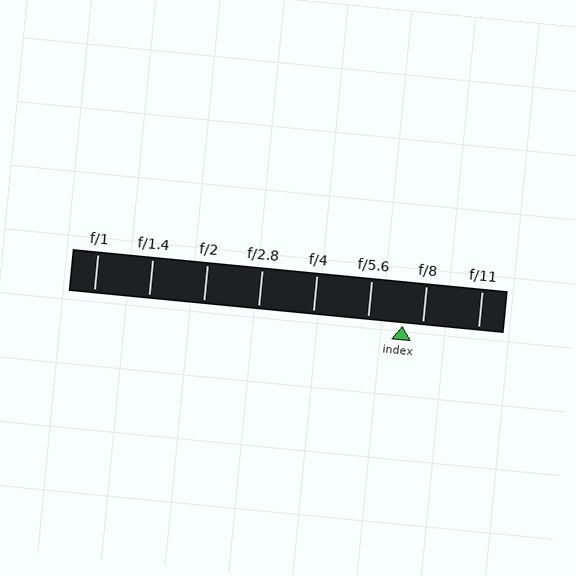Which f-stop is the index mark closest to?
The index mark is closest to f/8.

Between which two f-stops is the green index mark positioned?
The index mark is between f/5.6 and f/8.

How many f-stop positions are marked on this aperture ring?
There are 8 f-stop positions marked.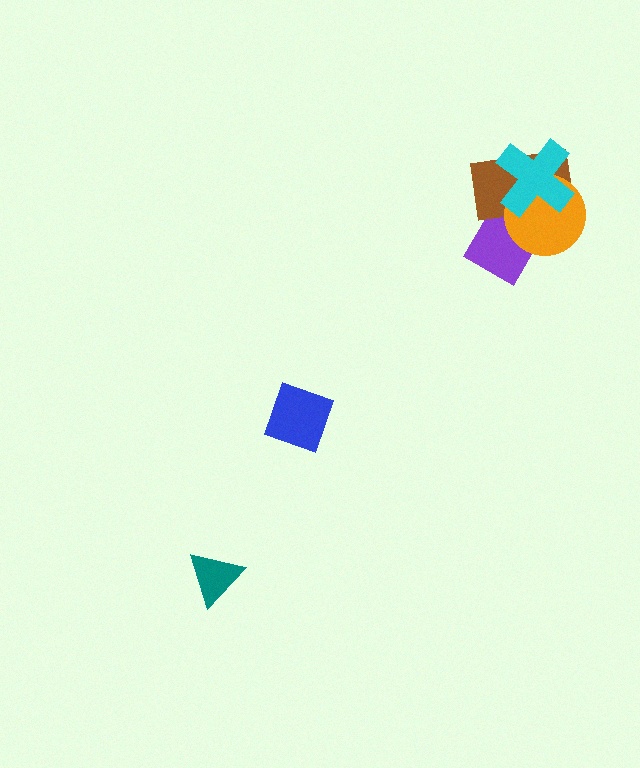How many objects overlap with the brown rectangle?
3 objects overlap with the brown rectangle.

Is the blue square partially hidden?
No, no other shape covers it.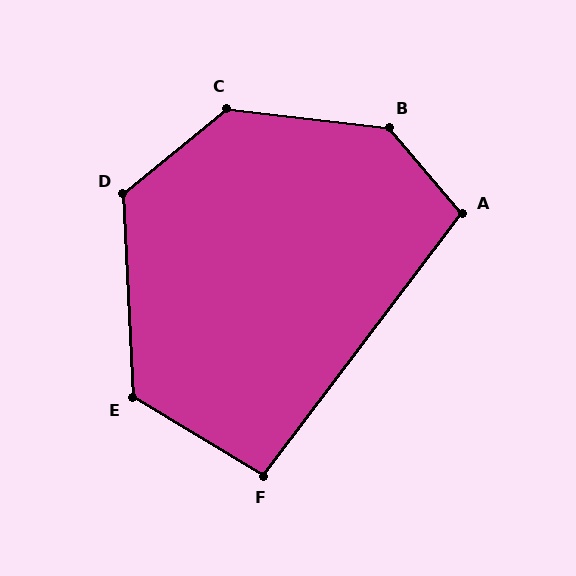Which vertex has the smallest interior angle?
F, at approximately 96 degrees.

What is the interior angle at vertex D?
Approximately 127 degrees (obtuse).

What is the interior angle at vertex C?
Approximately 134 degrees (obtuse).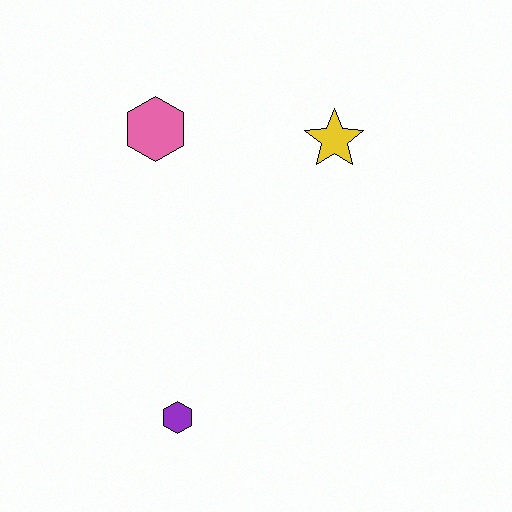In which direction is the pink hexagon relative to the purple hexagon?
The pink hexagon is above the purple hexagon.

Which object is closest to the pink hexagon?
The yellow star is closest to the pink hexagon.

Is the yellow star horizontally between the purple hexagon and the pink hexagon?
No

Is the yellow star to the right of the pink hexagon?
Yes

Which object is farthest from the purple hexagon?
The yellow star is farthest from the purple hexagon.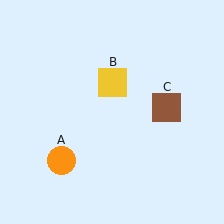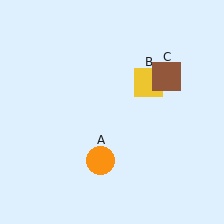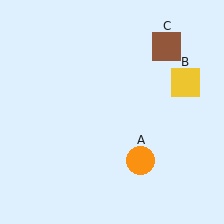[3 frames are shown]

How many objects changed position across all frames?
3 objects changed position: orange circle (object A), yellow square (object B), brown square (object C).